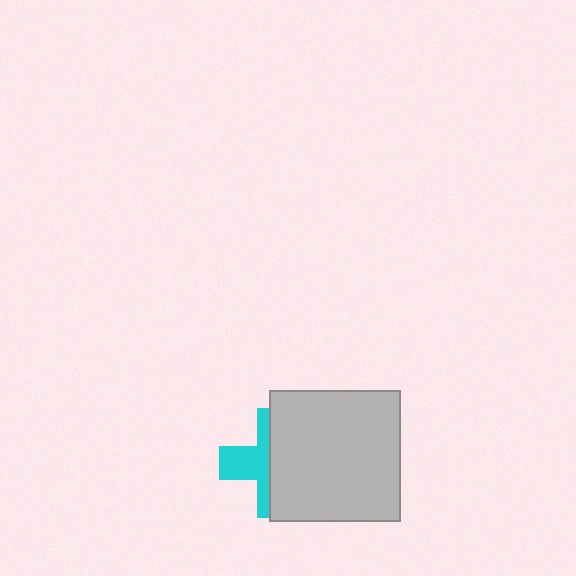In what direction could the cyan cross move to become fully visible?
The cyan cross could move left. That would shift it out from behind the light gray square entirely.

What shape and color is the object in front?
The object in front is a light gray square.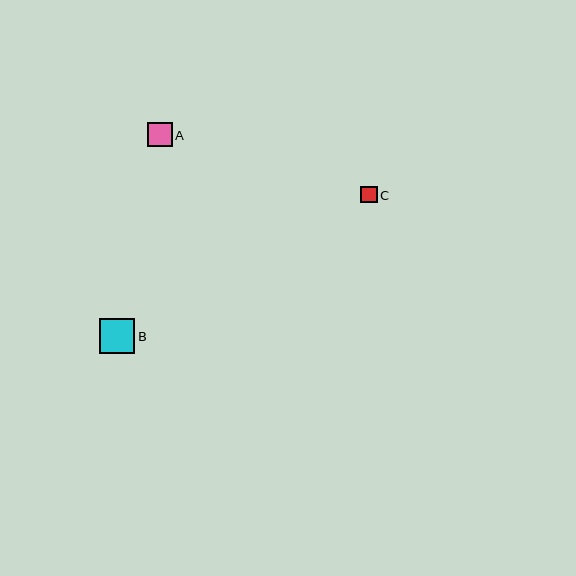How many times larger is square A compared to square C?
Square A is approximately 1.5 times the size of square C.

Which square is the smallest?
Square C is the smallest with a size of approximately 16 pixels.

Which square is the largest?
Square B is the largest with a size of approximately 36 pixels.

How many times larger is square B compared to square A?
Square B is approximately 1.5 times the size of square A.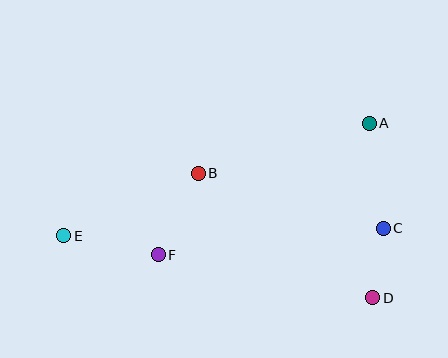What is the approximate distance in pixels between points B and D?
The distance between B and D is approximately 214 pixels.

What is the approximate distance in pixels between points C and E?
The distance between C and E is approximately 320 pixels.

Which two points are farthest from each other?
Points A and E are farthest from each other.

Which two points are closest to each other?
Points C and D are closest to each other.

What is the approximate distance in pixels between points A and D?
The distance between A and D is approximately 174 pixels.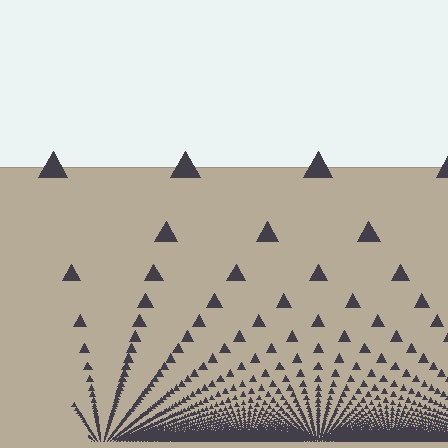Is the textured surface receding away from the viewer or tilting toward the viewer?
The surface appears to tilt toward the viewer. Texture elements get larger and sparser toward the top.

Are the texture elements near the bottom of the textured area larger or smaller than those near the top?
Smaller. The gradient is inverted — elements near the bottom are smaller and denser.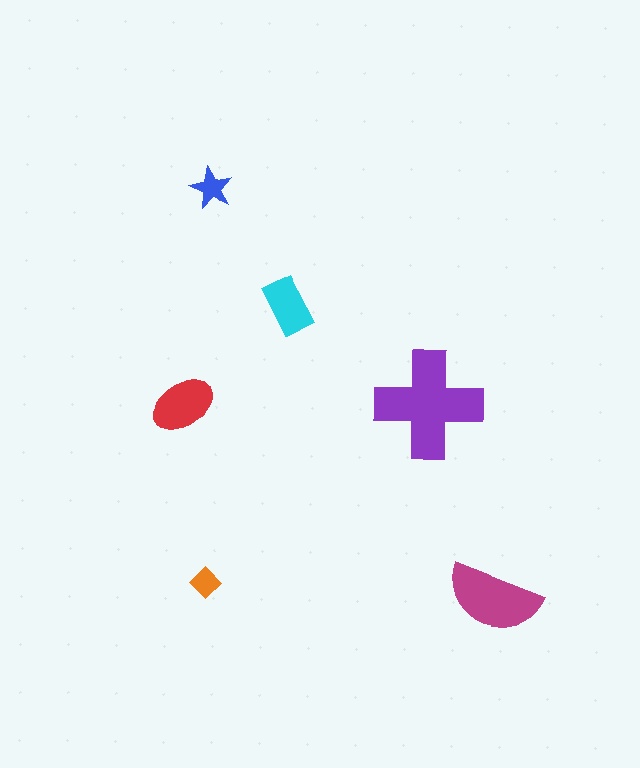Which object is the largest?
The purple cross.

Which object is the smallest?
The orange diamond.